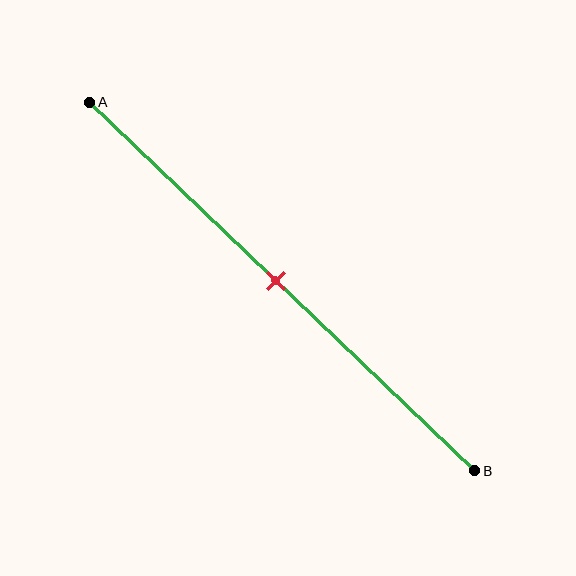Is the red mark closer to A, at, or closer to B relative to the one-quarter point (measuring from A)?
The red mark is closer to point B than the one-quarter point of segment AB.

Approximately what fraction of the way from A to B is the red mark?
The red mark is approximately 50% of the way from A to B.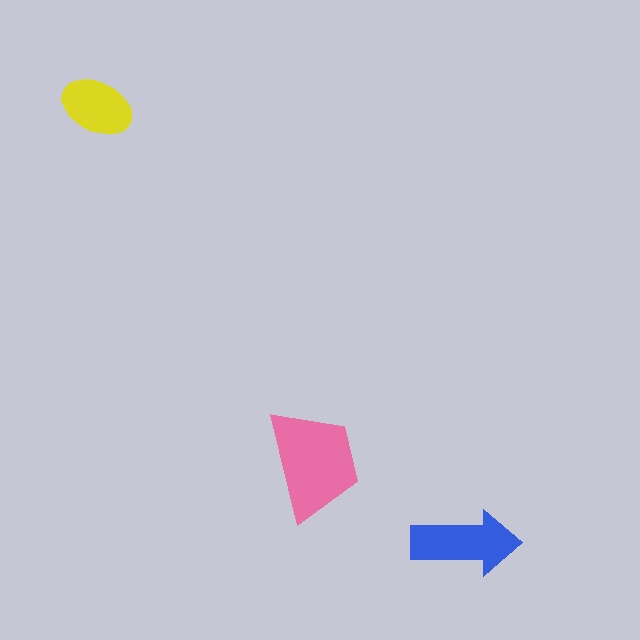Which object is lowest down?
The blue arrow is bottommost.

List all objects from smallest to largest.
The yellow ellipse, the blue arrow, the pink trapezoid.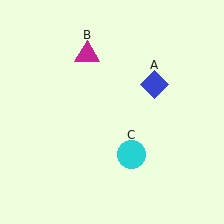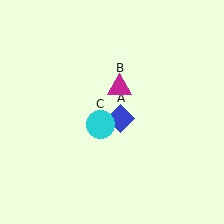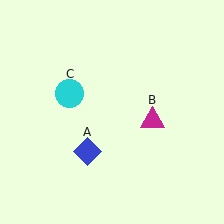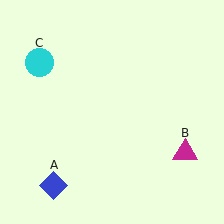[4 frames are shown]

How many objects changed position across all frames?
3 objects changed position: blue diamond (object A), magenta triangle (object B), cyan circle (object C).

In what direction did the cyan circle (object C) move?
The cyan circle (object C) moved up and to the left.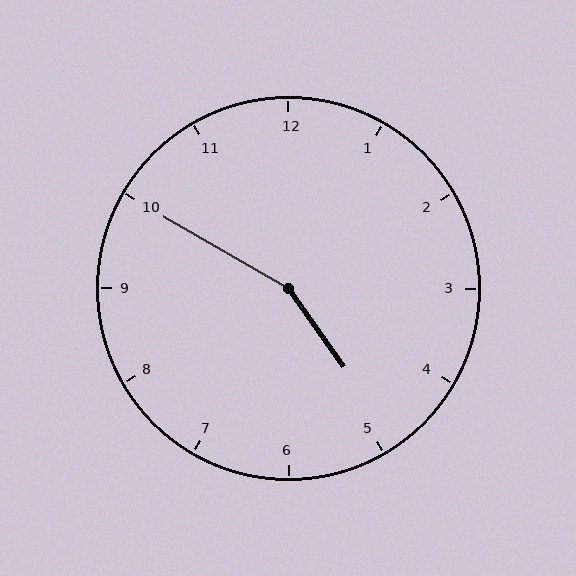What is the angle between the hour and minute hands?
Approximately 155 degrees.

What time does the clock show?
4:50.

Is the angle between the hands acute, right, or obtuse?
It is obtuse.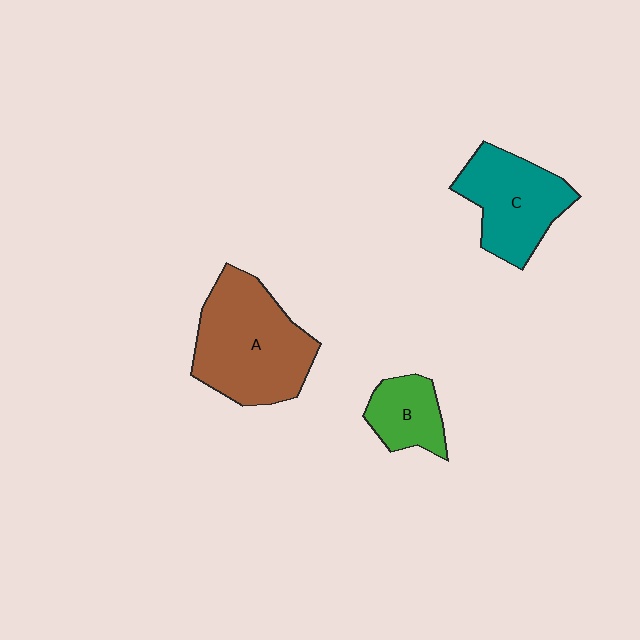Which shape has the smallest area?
Shape B (green).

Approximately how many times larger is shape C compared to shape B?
Approximately 1.8 times.